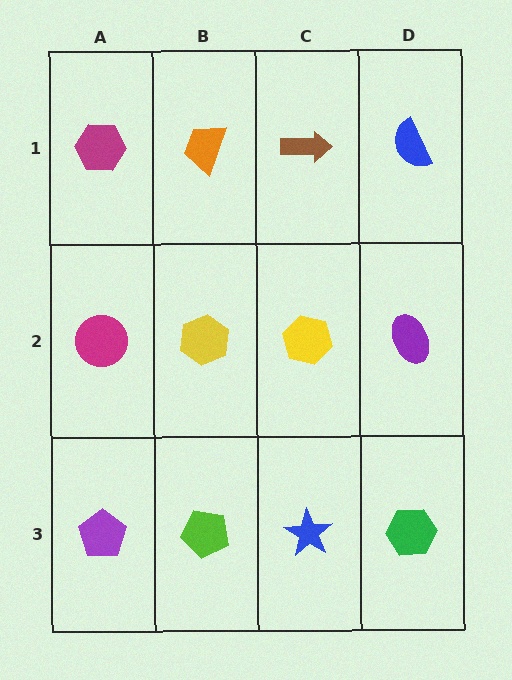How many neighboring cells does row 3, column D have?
2.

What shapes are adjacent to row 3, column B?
A yellow hexagon (row 2, column B), a purple pentagon (row 3, column A), a blue star (row 3, column C).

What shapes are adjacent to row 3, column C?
A yellow hexagon (row 2, column C), a lime pentagon (row 3, column B), a green hexagon (row 3, column D).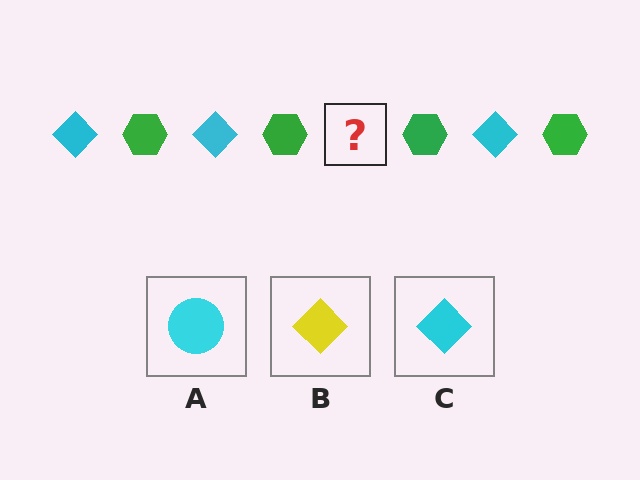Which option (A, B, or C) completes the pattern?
C.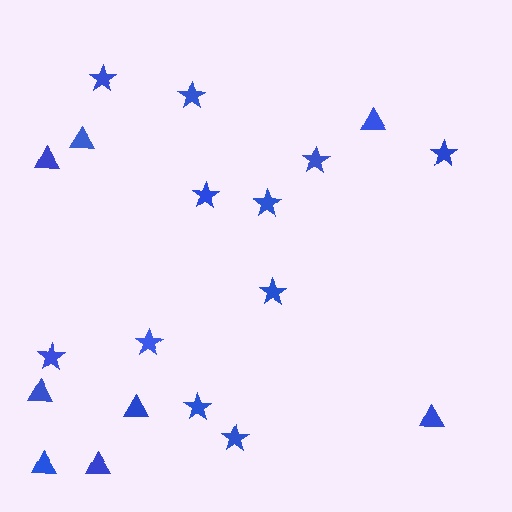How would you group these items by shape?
There are 2 groups: one group of stars (11) and one group of triangles (8).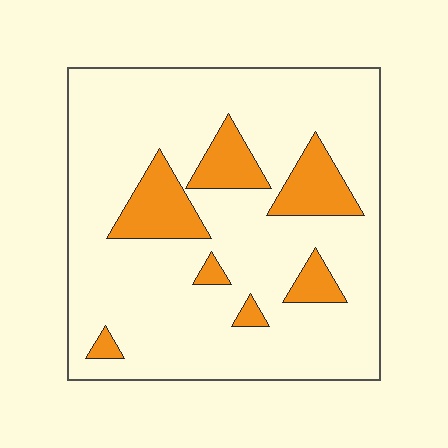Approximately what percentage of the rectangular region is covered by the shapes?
Approximately 15%.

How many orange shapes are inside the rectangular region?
7.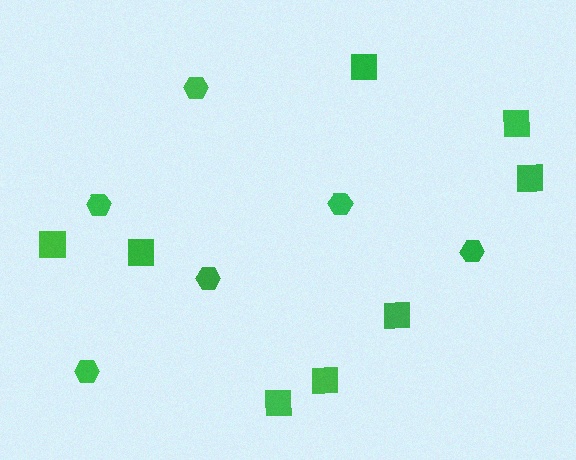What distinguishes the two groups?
There are 2 groups: one group of squares (8) and one group of hexagons (6).